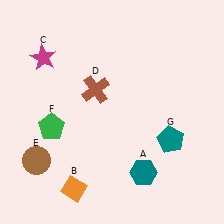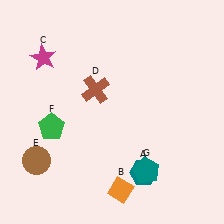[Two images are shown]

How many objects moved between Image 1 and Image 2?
2 objects moved between the two images.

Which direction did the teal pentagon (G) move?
The teal pentagon (G) moved down.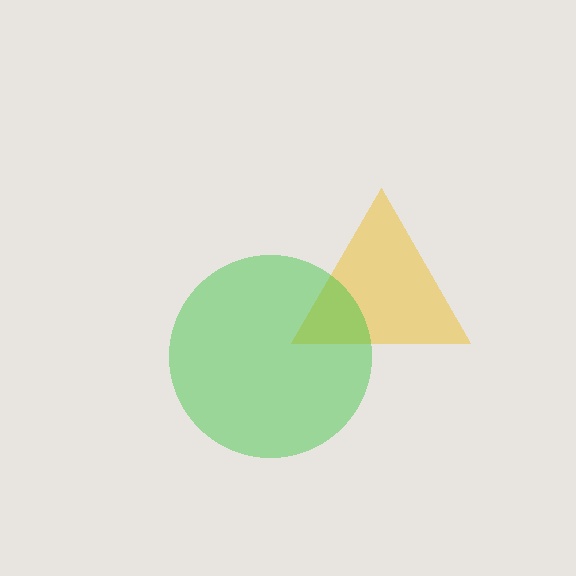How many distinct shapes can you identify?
There are 2 distinct shapes: a yellow triangle, a green circle.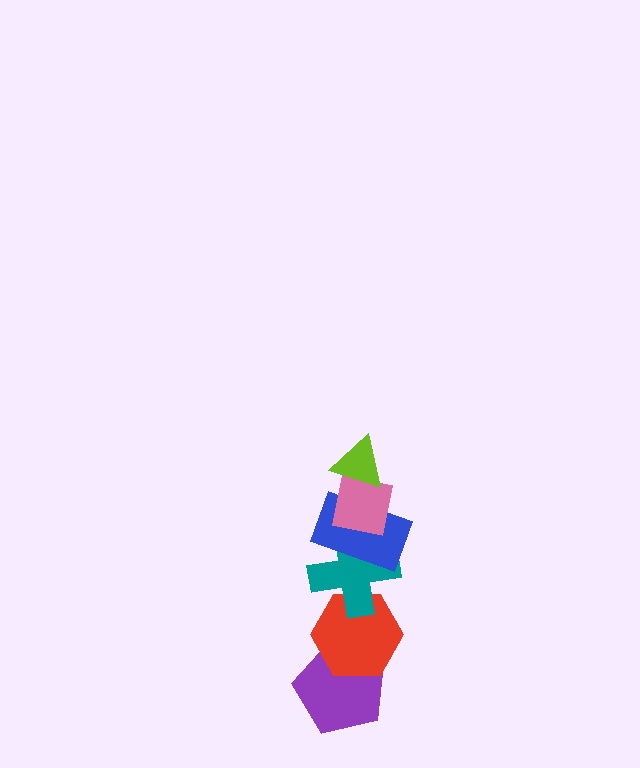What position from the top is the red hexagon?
The red hexagon is 5th from the top.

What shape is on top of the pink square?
The lime triangle is on top of the pink square.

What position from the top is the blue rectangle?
The blue rectangle is 3rd from the top.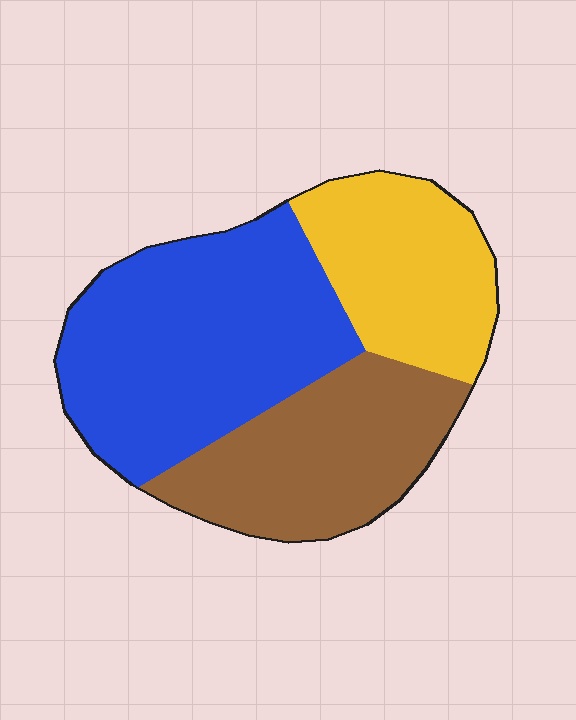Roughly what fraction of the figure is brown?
Brown takes up about one third (1/3) of the figure.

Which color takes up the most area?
Blue, at roughly 45%.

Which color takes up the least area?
Yellow, at roughly 25%.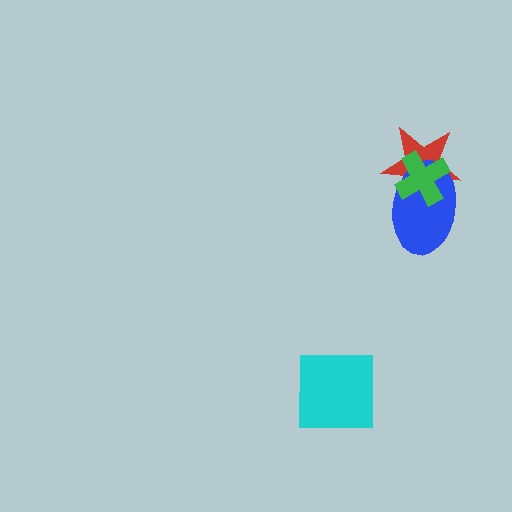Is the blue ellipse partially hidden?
Yes, it is partially covered by another shape.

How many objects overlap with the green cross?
2 objects overlap with the green cross.